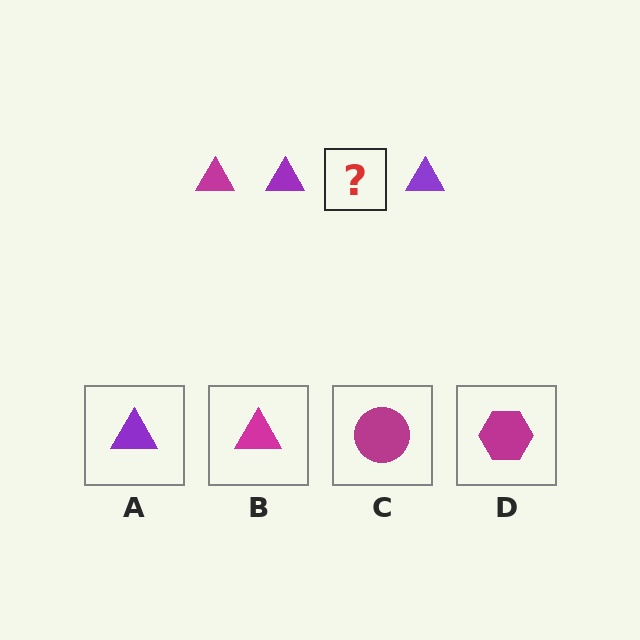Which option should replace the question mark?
Option B.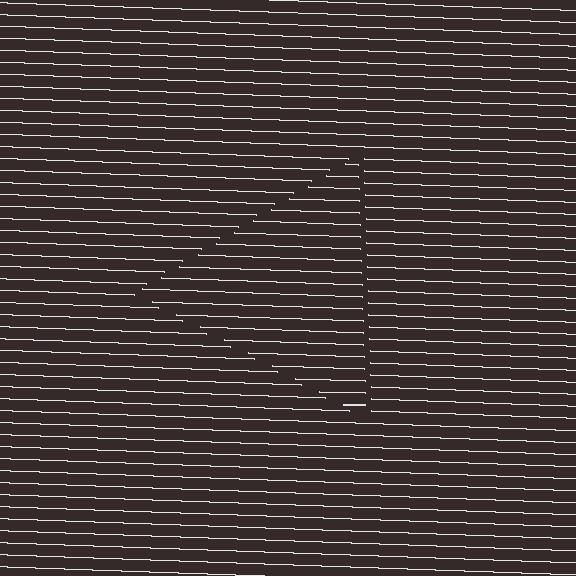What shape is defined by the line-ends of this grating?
An illusory triangle. The interior of the shape contains the same grating, shifted by half a period — the contour is defined by the phase discontinuity where line-ends from the inner and outer gratings abut.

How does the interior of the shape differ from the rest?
The interior of the shape contains the same grating, shifted by half a period — the contour is defined by the phase discontinuity where line-ends from the inner and outer gratings abut.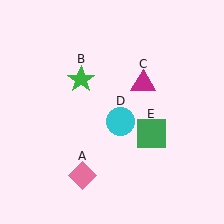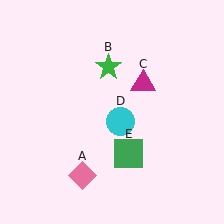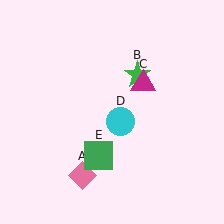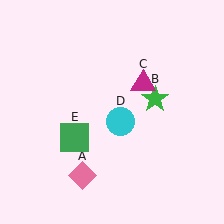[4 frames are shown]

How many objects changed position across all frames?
2 objects changed position: green star (object B), green square (object E).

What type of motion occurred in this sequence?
The green star (object B), green square (object E) rotated clockwise around the center of the scene.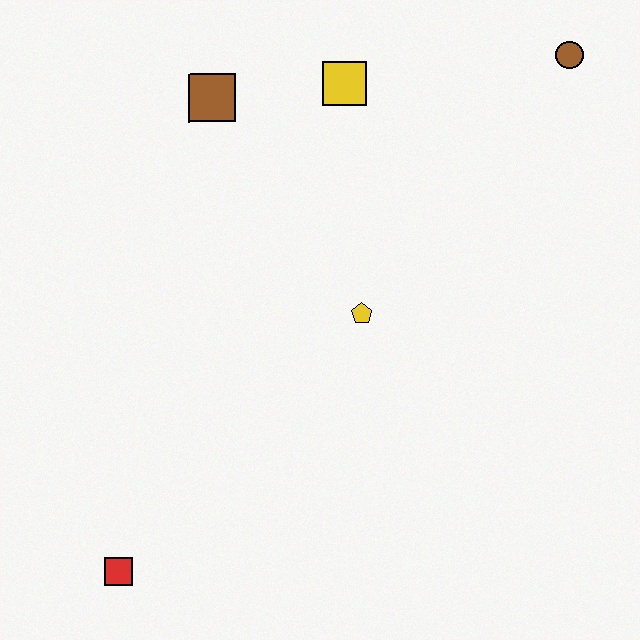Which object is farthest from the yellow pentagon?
The red square is farthest from the yellow pentagon.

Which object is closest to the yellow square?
The brown square is closest to the yellow square.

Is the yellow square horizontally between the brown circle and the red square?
Yes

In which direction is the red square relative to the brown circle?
The red square is below the brown circle.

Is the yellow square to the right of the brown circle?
No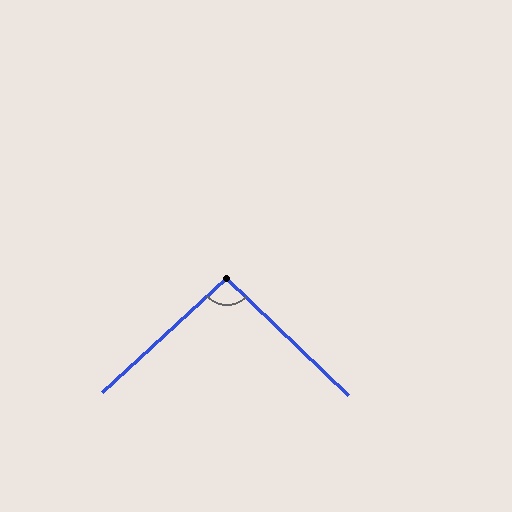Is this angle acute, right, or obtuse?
It is approximately a right angle.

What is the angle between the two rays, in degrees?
Approximately 94 degrees.